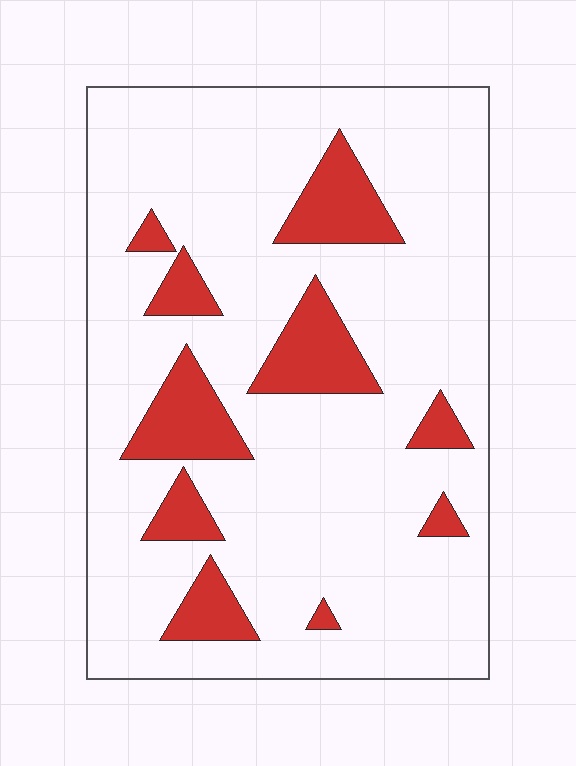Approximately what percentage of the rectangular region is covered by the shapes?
Approximately 15%.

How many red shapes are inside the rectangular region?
10.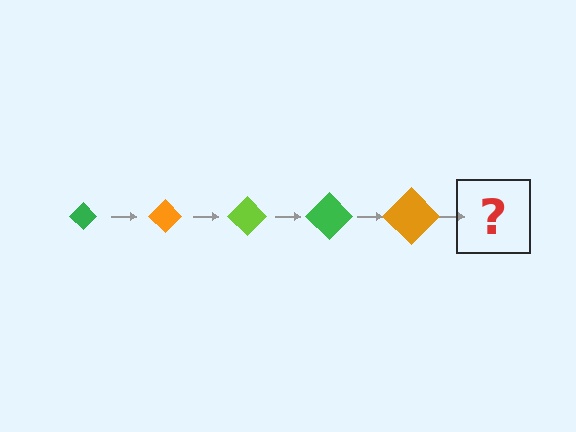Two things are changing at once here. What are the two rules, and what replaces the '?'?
The two rules are that the diamond grows larger each step and the color cycles through green, orange, and lime. The '?' should be a lime diamond, larger than the previous one.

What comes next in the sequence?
The next element should be a lime diamond, larger than the previous one.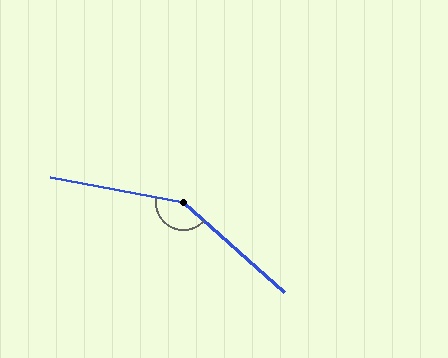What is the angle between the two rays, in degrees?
Approximately 149 degrees.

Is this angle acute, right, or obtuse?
It is obtuse.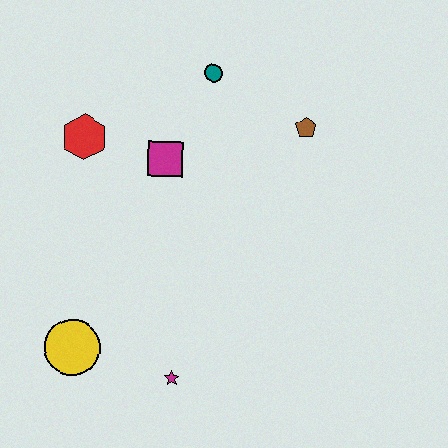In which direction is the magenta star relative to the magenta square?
The magenta star is below the magenta square.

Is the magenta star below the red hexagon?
Yes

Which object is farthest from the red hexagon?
The magenta star is farthest from the red hexagon.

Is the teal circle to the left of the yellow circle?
No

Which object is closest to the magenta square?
The red hexagon is closest to the magenta square.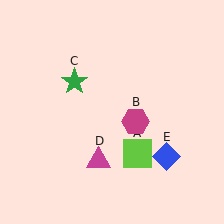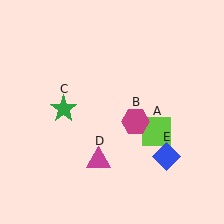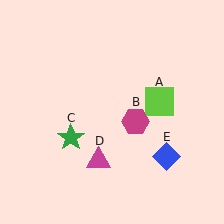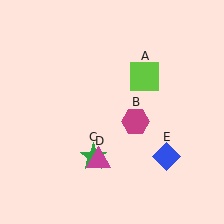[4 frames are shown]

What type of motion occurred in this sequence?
The lime square (object A), green star (object C) rotated counterclockwise around the center of the scene.